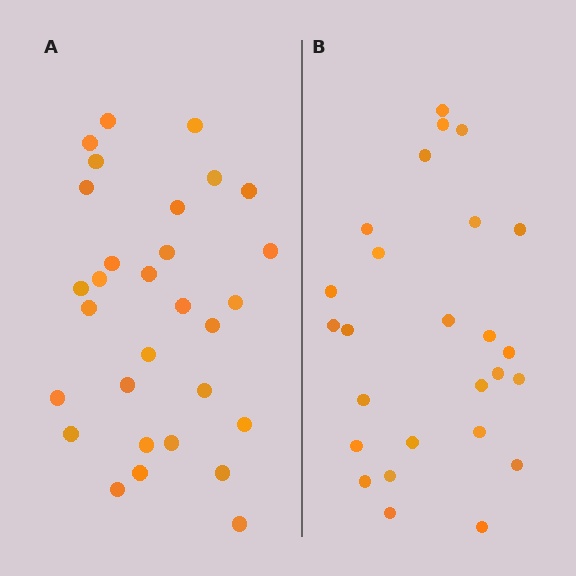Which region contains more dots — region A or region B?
Region A (the left region) has more dots.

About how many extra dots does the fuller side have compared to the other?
Region A has about 4 more dots than region B.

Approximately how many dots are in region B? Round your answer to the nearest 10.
About 30 dots. (The exact count is 26, which rounds to 30.)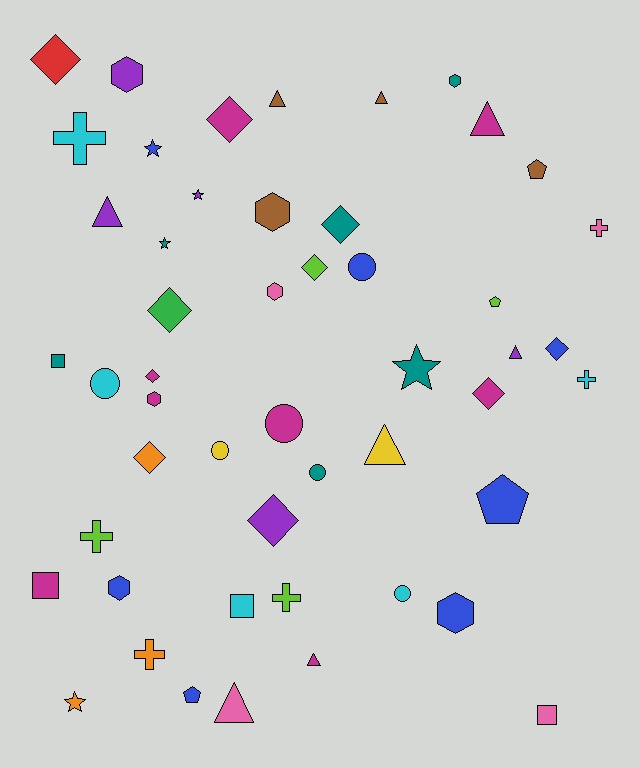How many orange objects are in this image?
There are 3 orange objects.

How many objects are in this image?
There are 50 objects.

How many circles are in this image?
There are 6 circles.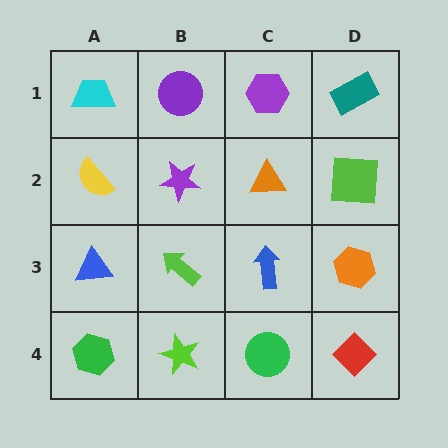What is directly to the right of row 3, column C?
An orange hexagon.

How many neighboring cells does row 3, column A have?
3.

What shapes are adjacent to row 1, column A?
A yellow semicircle (row 2, column A), a purple circle (row 1, column B).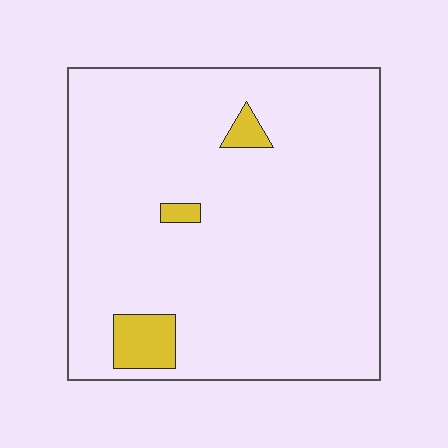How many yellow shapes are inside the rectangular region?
3.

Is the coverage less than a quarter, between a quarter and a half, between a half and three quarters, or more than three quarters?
Less than a quarter.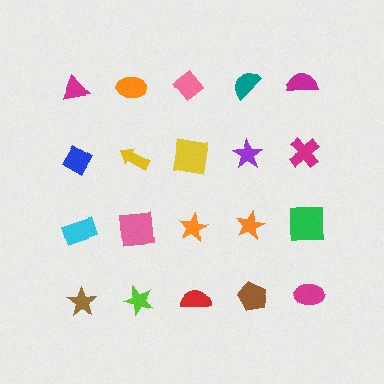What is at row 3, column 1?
A cyan rectangle.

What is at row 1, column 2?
An orange ellipse.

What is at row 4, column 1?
A brown star.